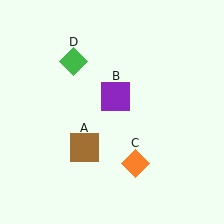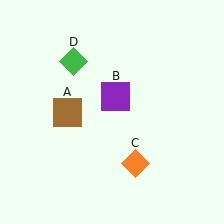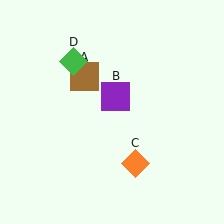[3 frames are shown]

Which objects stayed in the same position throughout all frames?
Purple square (object B) and orange diamond (object C) and green diamond (object D) remained stationary.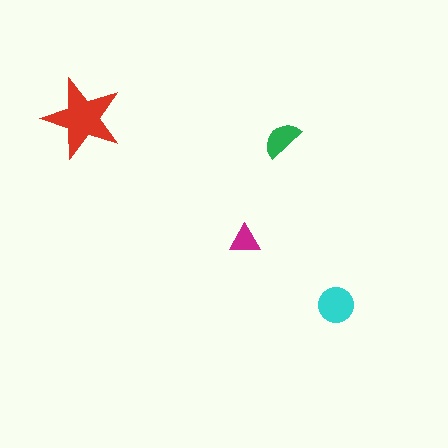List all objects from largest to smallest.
The red star, the cyan circle, the green semicircle, the magenta triangle.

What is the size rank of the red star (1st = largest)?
1st.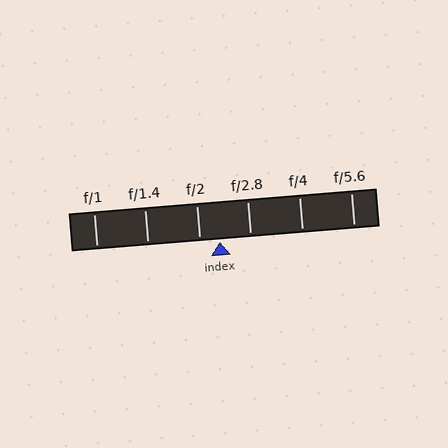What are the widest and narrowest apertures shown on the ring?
The widest aperture shown is f/1 and the narrowest is f/5.6.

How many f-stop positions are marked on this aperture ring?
There are 6 f-stop positions marked.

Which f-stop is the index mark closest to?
The index mark is closest to f/2.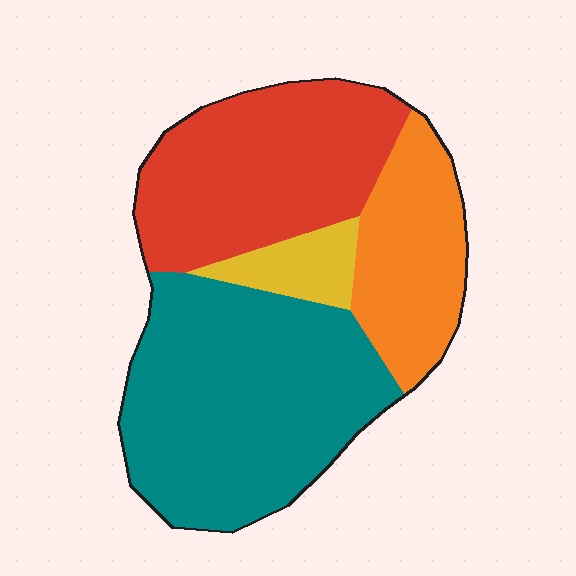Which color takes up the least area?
Yellow, at roughly 5%.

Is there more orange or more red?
Red.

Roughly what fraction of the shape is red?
Red covers around 30% of the shape.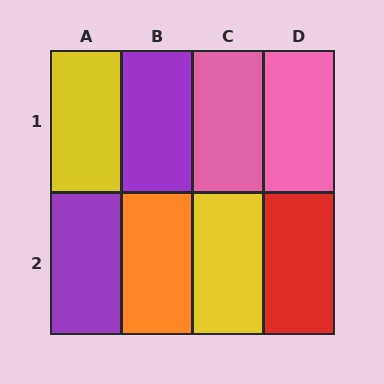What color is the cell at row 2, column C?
Yellow.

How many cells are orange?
1 cell is orange.